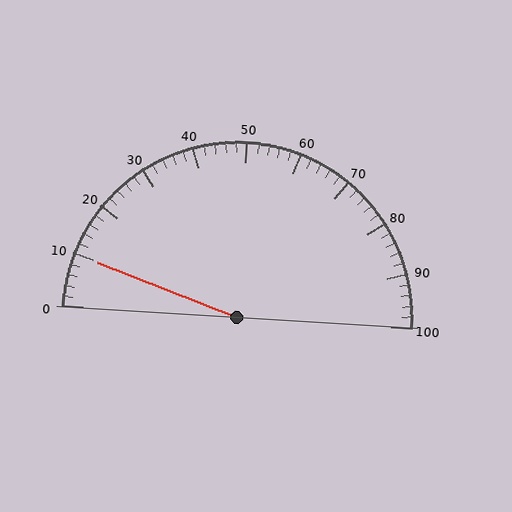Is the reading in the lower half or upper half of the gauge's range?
The reading is in the lower half of the range (0 to 100).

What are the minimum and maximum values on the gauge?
The gauge ranges from 0 to 100.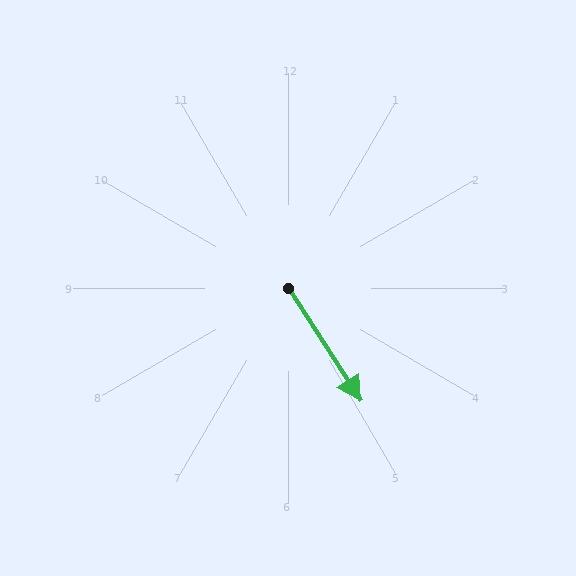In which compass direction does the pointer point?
Southeast.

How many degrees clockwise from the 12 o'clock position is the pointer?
Approximately 147 degrees.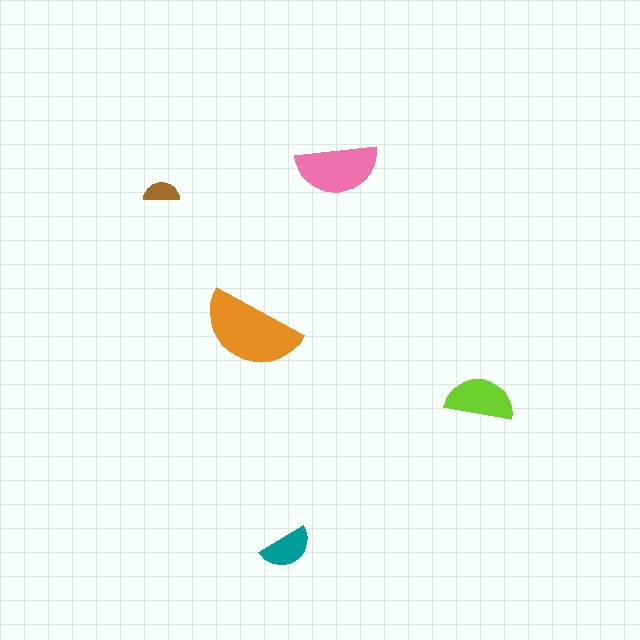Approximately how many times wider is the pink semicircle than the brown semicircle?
About 2.5 times wider.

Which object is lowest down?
The teal semicircle is bottommost.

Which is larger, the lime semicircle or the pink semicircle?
The pink one.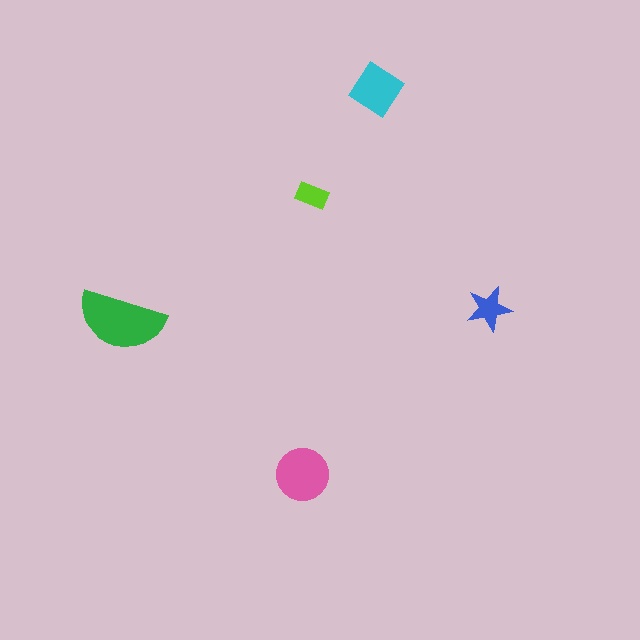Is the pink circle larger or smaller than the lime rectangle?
Larger.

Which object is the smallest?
The lime rectangle.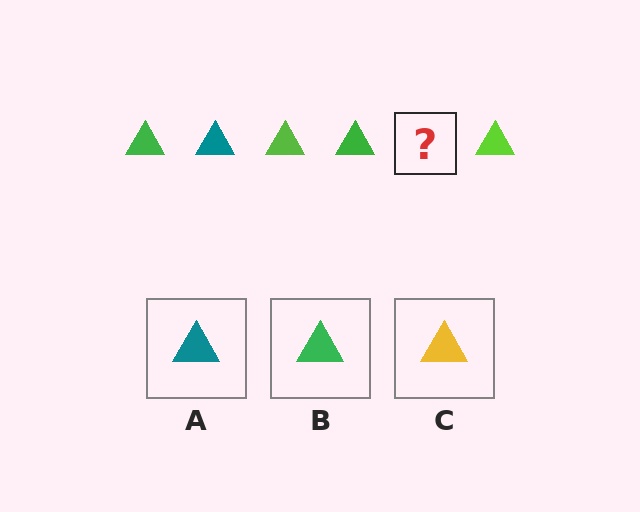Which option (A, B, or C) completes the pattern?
A.